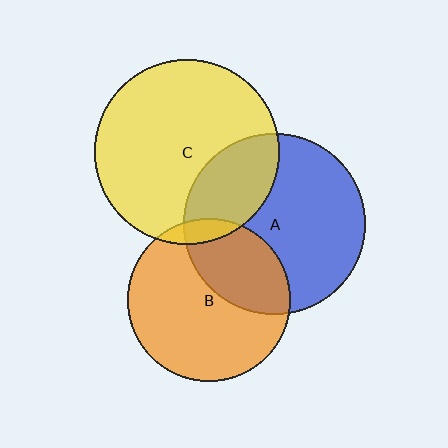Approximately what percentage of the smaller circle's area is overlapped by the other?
Approximately 5%.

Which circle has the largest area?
Circle C (yellow).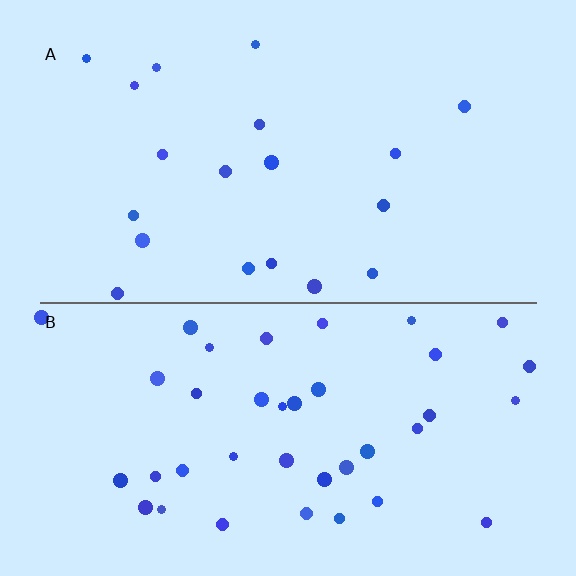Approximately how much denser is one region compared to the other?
Approximately 2.1× — region B over region A.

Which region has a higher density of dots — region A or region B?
B (the bottom).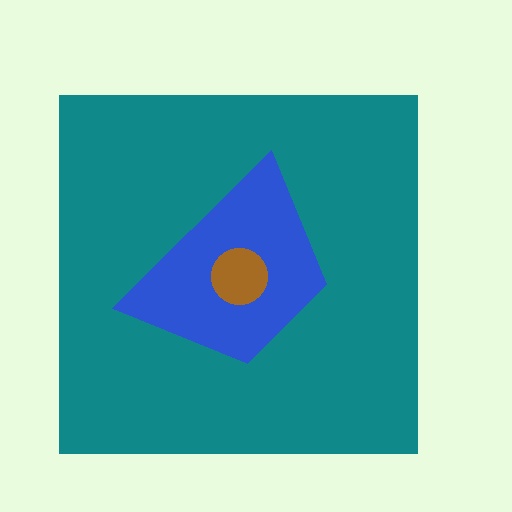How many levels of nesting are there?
3.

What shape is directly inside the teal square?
The blue trapezoid.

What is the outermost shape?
The teal square.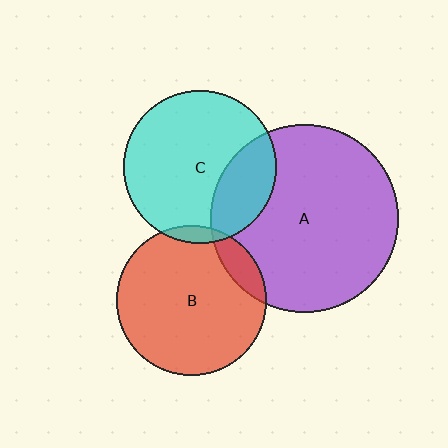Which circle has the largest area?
Circle A (purple).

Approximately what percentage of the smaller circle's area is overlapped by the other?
Approximately 10%.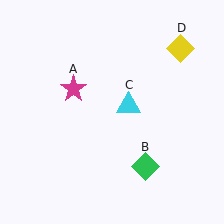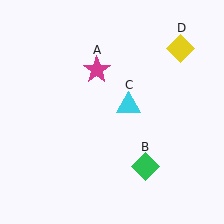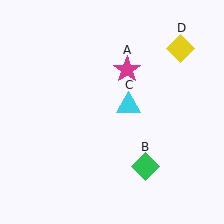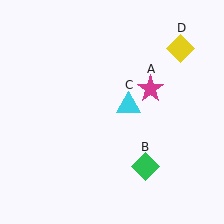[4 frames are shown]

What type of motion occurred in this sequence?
The magenta star (object A) rotated clockwise around the center of the scene.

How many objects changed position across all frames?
1 object changed position: magenta star (object A).